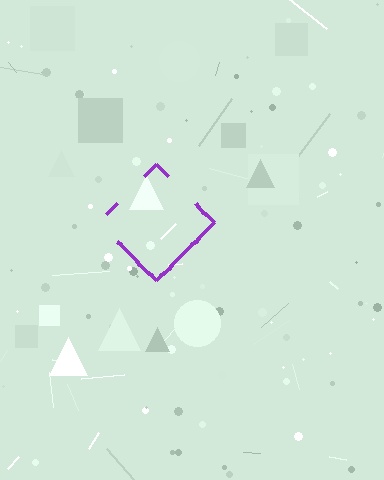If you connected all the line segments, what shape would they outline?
They would outline a diamond.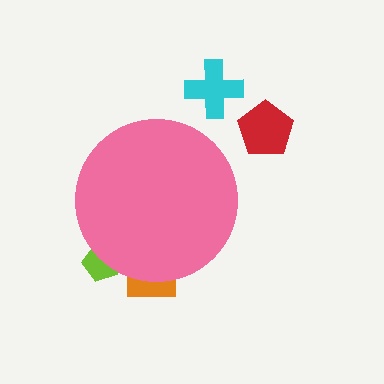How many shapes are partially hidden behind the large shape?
2 shapes are partially hidden.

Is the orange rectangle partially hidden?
Yes, the orange rectangle is partially hidden behind the pink circle.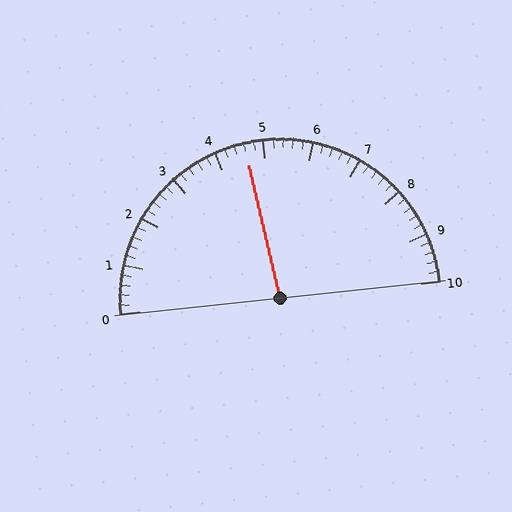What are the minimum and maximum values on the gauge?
The gauge ranges from 0 to 10.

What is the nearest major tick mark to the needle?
The nearest major tick mark is 5.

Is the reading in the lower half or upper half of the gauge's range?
The reading is in the lower half of the range (0 to 10).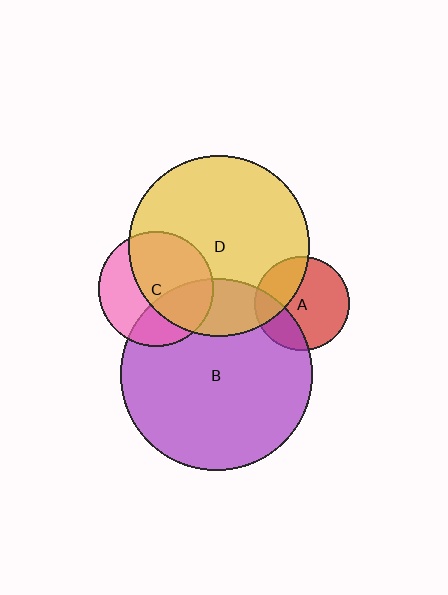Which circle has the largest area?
Circle B (purple).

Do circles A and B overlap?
Yes.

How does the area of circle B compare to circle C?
Approximately 2.8 times.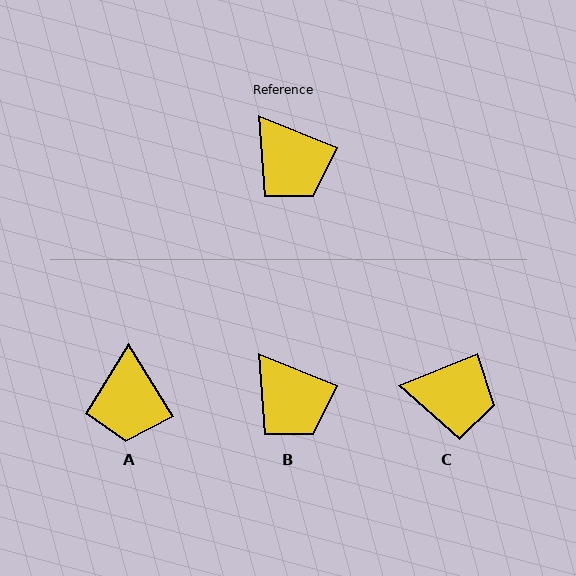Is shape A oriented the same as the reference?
No, it is off by about 36 degrees.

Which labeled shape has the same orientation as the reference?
B.